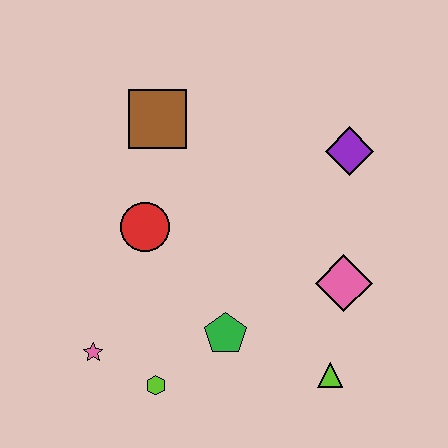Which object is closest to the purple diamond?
The pink diamond is closest to the purple diamond.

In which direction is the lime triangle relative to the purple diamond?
The lime triangle is below the purple diamond.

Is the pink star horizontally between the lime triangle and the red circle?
No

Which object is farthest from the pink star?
The purple diamond is farthest from the pink star.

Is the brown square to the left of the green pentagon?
Yes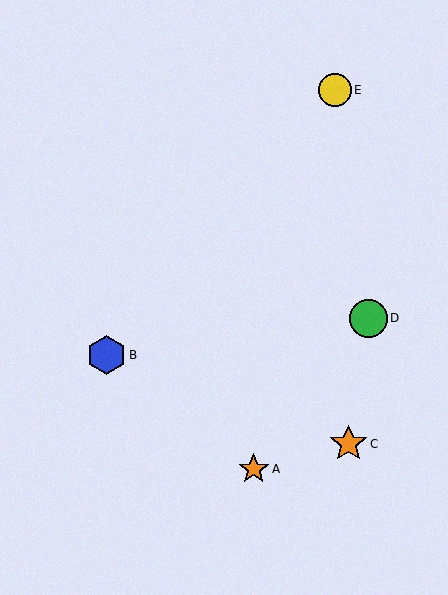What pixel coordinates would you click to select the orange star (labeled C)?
Click at (348, 444) to select the orange star C.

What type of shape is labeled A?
Shape A is an orange star.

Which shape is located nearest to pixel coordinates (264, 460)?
The orange star (labeled A) at (253, 469) is nearest to that location.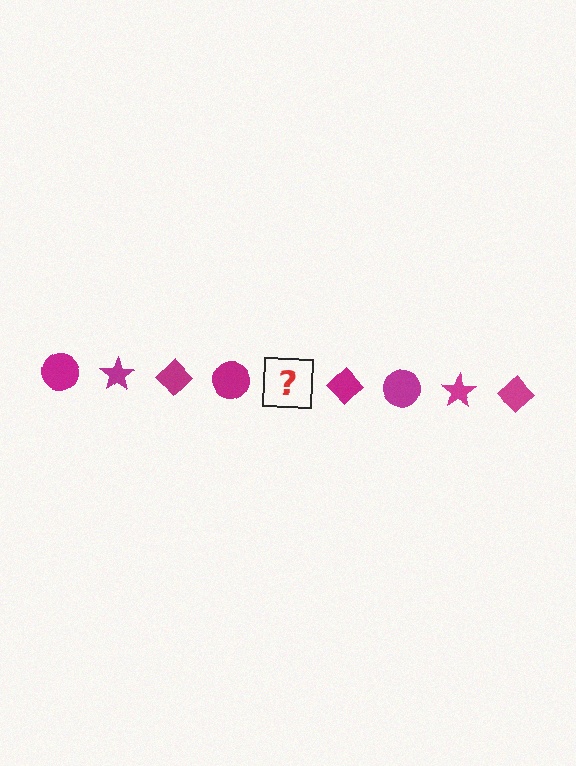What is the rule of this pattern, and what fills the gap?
The rule is that the pattern cycles through circle, star, diamond shapes in magenta. The gap should be filled with a magenta star.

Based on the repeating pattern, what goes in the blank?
The blank should be a magenta star.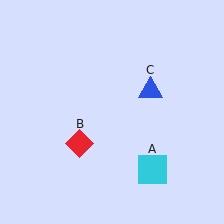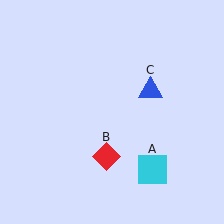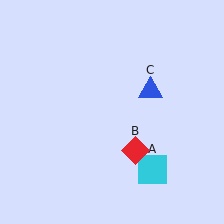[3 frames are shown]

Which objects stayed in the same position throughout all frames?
Cyan square (object A) and blue triangle (object C) remained stationary.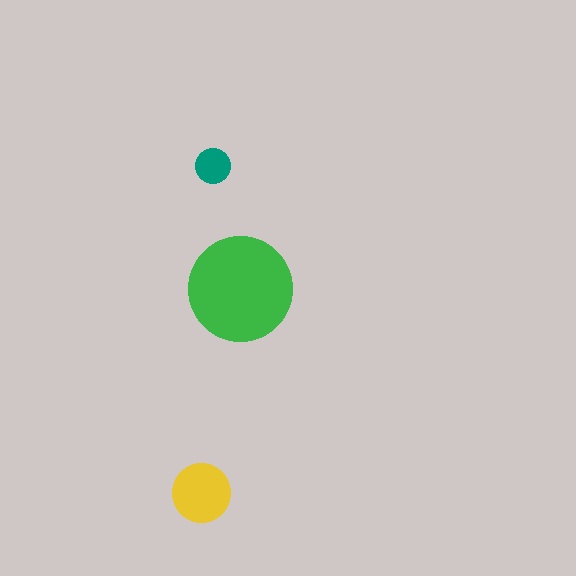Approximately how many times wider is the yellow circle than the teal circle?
About 1.5 times wider.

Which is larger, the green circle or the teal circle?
The green one.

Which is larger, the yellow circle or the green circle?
The green one.